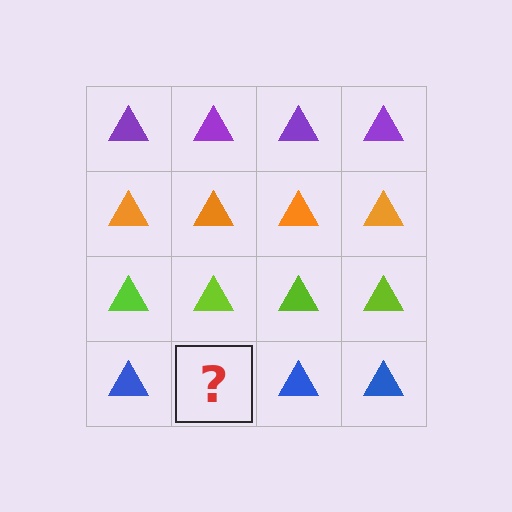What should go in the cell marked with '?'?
The missing cell should contain a blue triangle.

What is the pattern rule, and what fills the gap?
The rule is that each row has a consistent color. The gap should be filled with a blue triangle.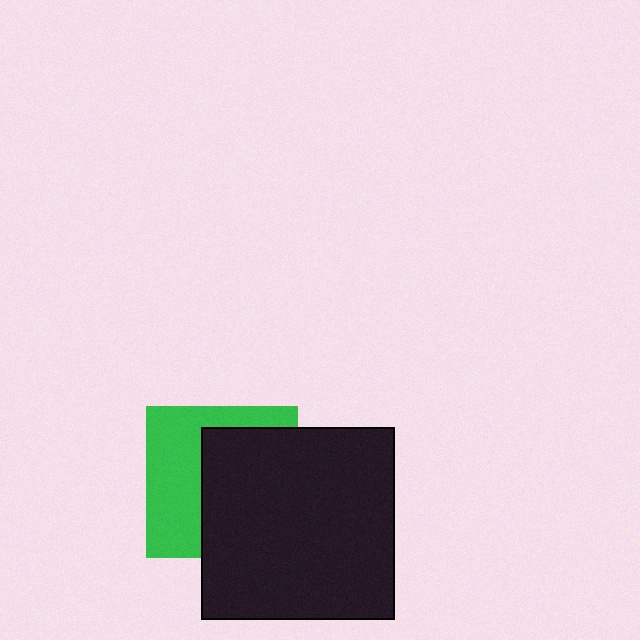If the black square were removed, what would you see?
You would see the complete green square.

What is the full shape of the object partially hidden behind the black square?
The partially hidden object is a green square.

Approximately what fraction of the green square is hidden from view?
Roughly 54% of the green square is hidden behind the black square.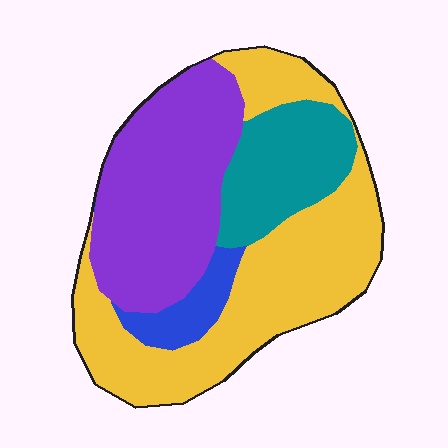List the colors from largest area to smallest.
From largest to smallest: yellow, purple, teal, blue.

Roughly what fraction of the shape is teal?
Teal covers about 15% of the shape.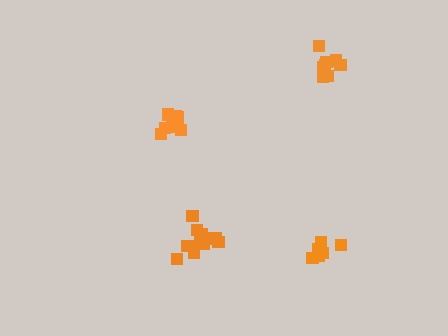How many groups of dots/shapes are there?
There are 4 groups.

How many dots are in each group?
Group 1: 6 dots, Group 2: 11 dots, Group 3: 7 dots, Group 4: 8 dots (32 total).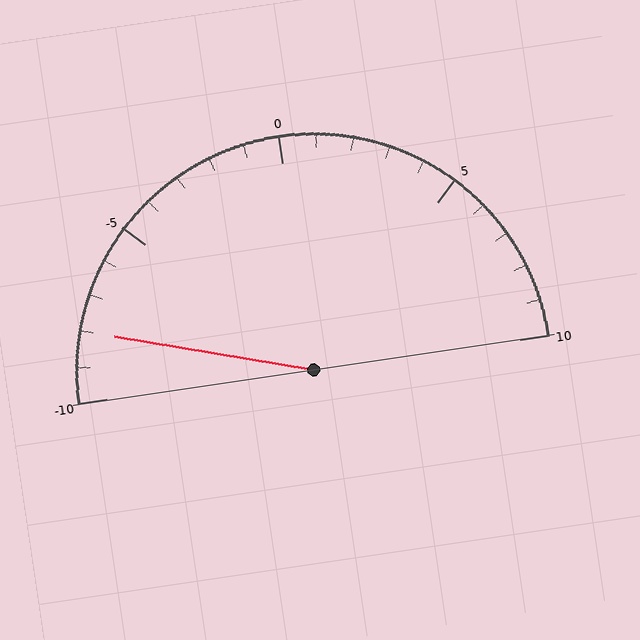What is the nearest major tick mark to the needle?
The nearest major tick mark is -10.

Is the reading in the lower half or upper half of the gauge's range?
The reading is in the lower half of the range (-10 to 10).